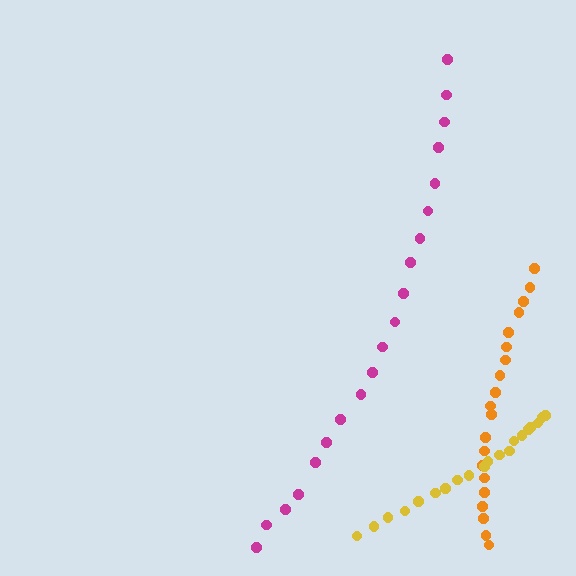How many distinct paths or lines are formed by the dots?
There are 3 distinct paths.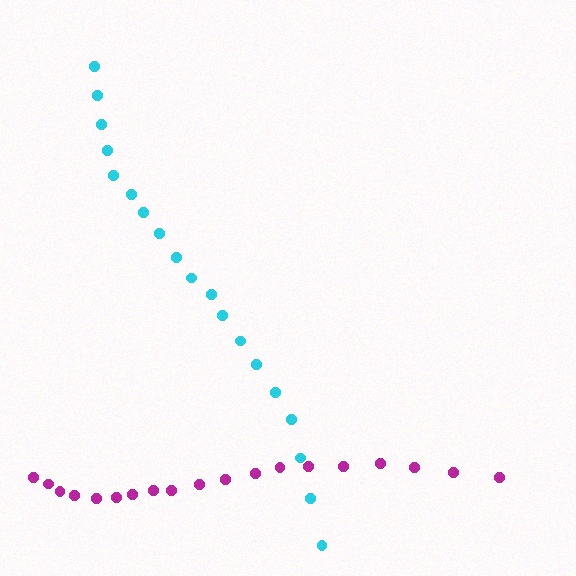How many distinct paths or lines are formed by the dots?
There are 2 distinct paths.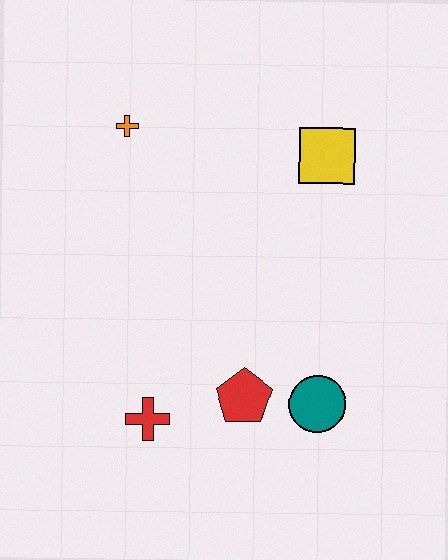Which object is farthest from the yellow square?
The red cross is farthest from the yellow square.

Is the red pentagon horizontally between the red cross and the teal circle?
Yes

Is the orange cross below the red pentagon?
No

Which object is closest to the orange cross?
The yellow square is closest to the orange cross.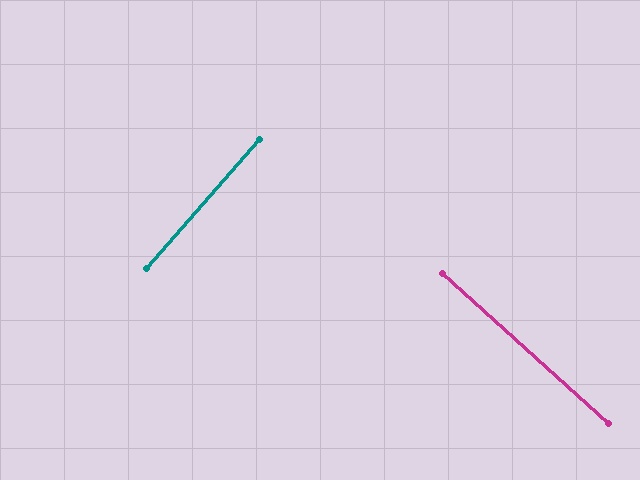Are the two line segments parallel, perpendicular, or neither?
Perpendicular — they meet at approximately 89°.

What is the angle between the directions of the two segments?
Approximately 89 degrees.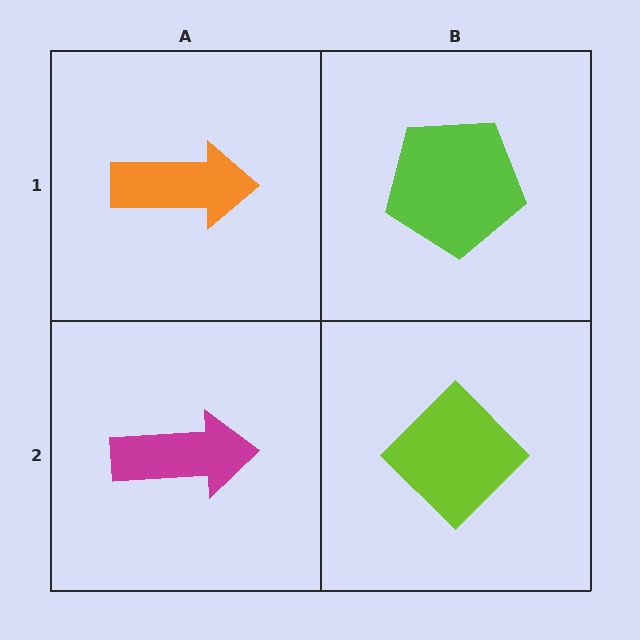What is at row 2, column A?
A magenta arrow.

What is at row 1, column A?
An orange arrow.